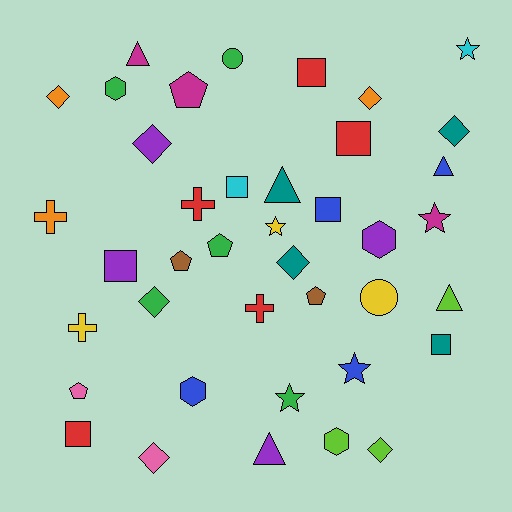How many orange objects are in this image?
There are 3 orange objects.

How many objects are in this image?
There are 40 objects.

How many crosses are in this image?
There are 4 crosses.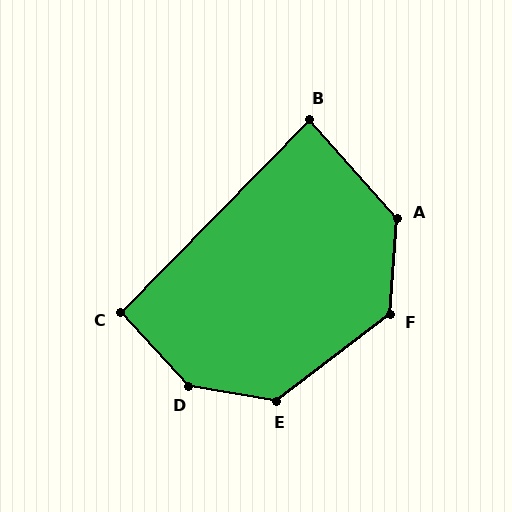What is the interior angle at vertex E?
Approximately 133 degrees (obtuse).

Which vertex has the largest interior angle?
D, at approximately 142 degrees.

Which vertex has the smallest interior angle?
B, at approximately 86 degrees.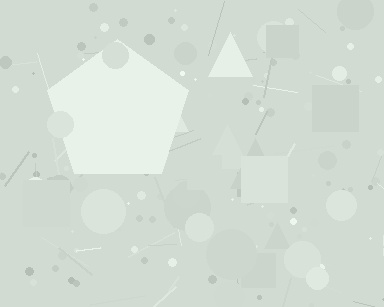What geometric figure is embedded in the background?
A pentagon is embedded in the background.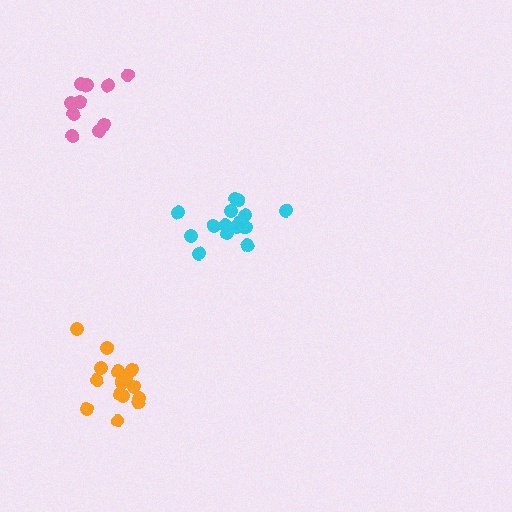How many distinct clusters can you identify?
There are 3 distinct clusters.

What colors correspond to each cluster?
The clusters are colored: cyan, pink, orange.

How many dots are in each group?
Group 1: 15 dots, Group 2: 10 dots, Group 3: 15 dots (40 total).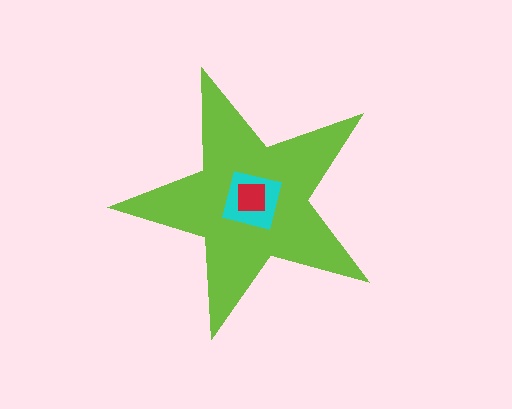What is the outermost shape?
The lime star.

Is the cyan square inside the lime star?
Yes.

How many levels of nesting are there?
3.